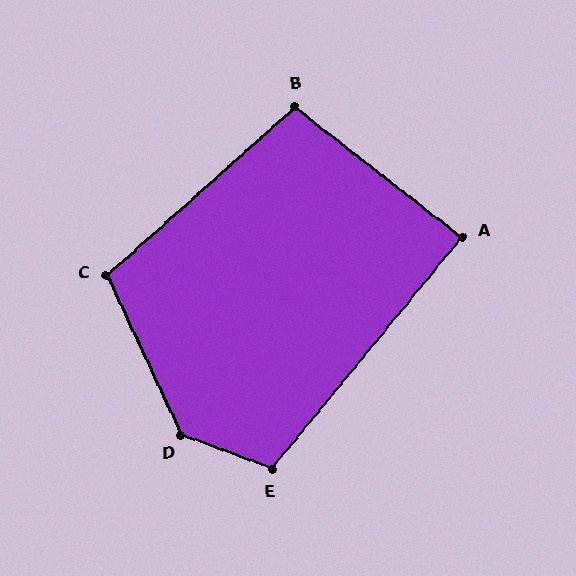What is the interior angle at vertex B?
Approximately 100 degrees (obtuse).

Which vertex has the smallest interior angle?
A, at approximately 89 degrees.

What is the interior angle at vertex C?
Approximately 107 degrees (obtuse).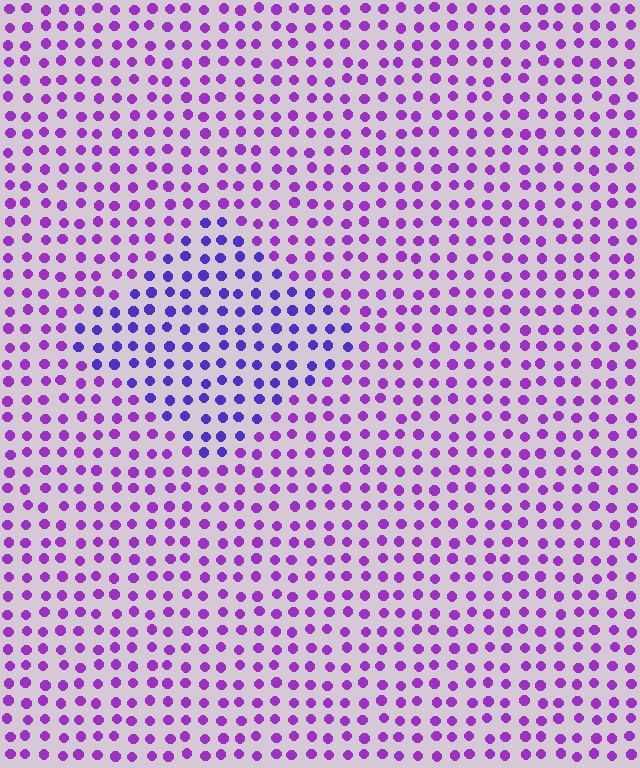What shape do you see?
I see a diamond.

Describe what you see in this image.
The image is filled with small purple elements in a uniform arrangement. A diamond-shaped region is visible where the elements are tinted to a slightly different hue, forming a subtle color boundary.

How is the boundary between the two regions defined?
The boundary is defined purely by a slight shift in hue (about 32 degrees). Spacing, size, and orientation are identical on both sides.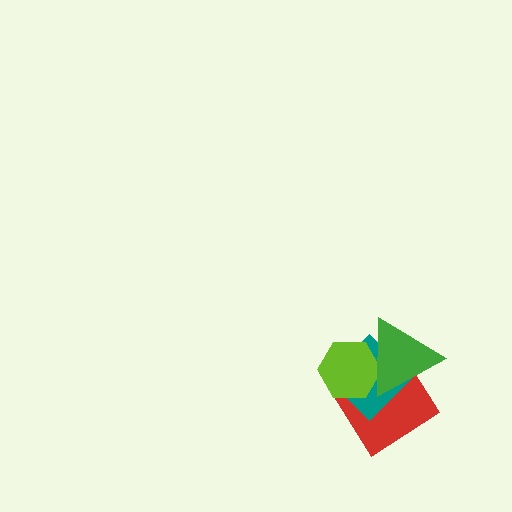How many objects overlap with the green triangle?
3 objects overlap with the green triangle.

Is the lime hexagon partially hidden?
Yes, it is partially covered by another shape.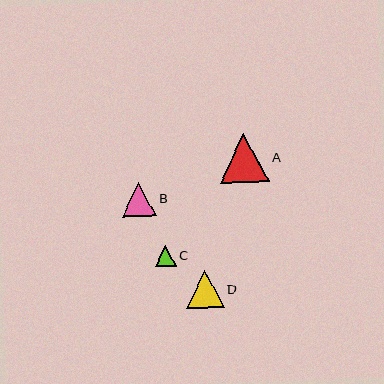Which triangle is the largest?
Triangle A is the largest with a size of approximately 49 pixels.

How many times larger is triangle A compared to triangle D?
Triangle A is approximately 1.3 times the size of triangle D.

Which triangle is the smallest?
Triangle C is the smallest with a size of approximately 21 pixels.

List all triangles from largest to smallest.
From largest to smallest: A, D, B, C.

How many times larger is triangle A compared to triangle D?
Triangle A is approximately 1.3 times the size of triangle D.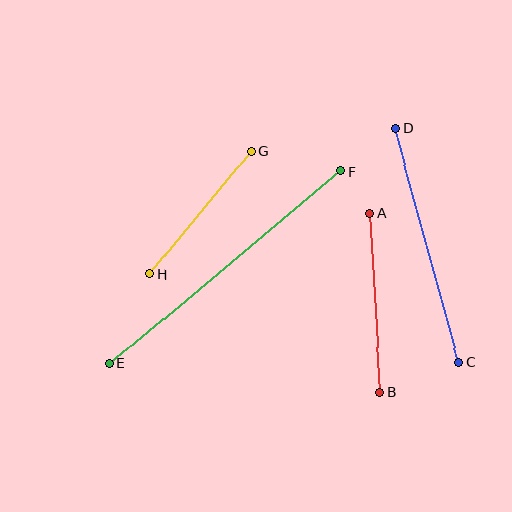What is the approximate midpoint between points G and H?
The midpoint is at approximately (200, 213) pixels.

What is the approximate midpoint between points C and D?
The midpoint is at approximately (427, 245) pixels.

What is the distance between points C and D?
The distance is approximately 243 pixels.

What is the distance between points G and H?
The distance is approximately 159 pixels.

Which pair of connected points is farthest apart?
Points E and F are farthest apart.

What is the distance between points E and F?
The distance is approximately 301 pixels.